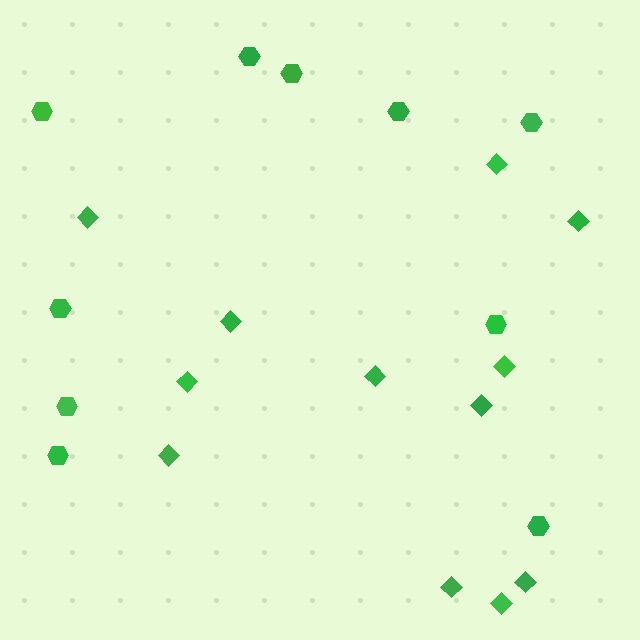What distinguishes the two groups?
There are 2 groups: one group of hexagons (10) and one group of diamonds (12).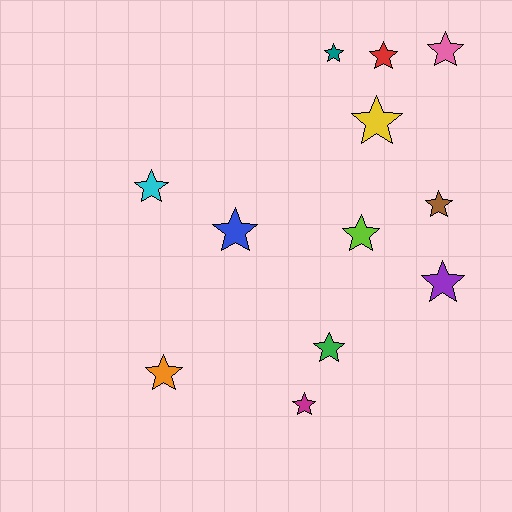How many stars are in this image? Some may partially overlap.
There are 12 stars.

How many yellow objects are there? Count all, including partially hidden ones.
There is 1 yellow object.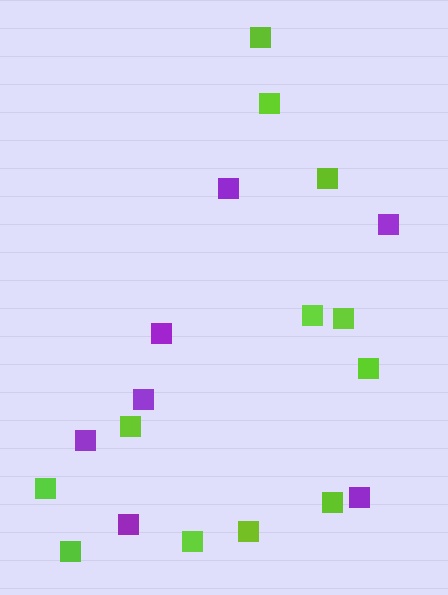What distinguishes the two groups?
There are 2 groups: one group of purple squares (7) and one group of lime squares (12).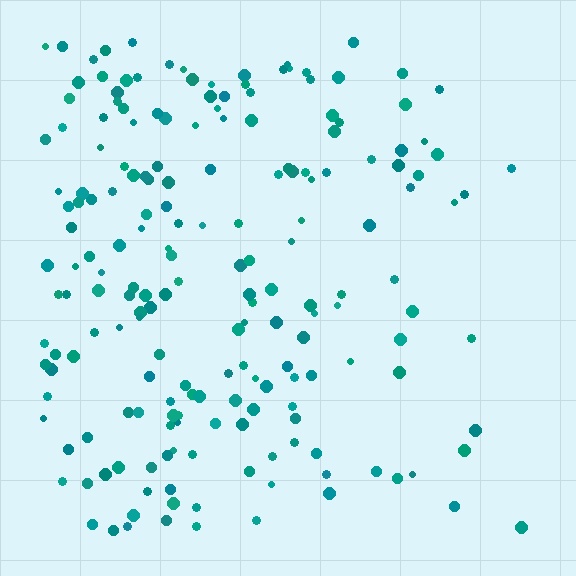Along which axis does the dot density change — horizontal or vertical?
Horizontal.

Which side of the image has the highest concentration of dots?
The left.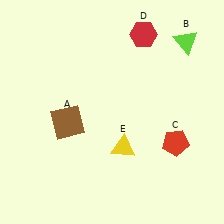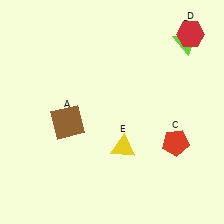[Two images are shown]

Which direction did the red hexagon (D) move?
The red hexagon (D) moved right.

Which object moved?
The red hexagon (D) moved right.